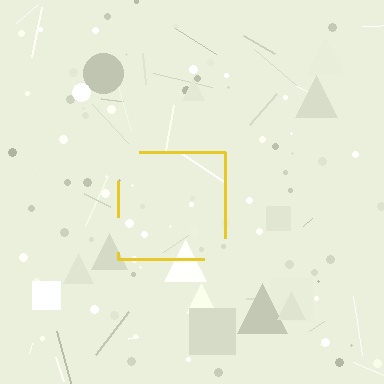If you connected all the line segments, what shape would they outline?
They would outline a square.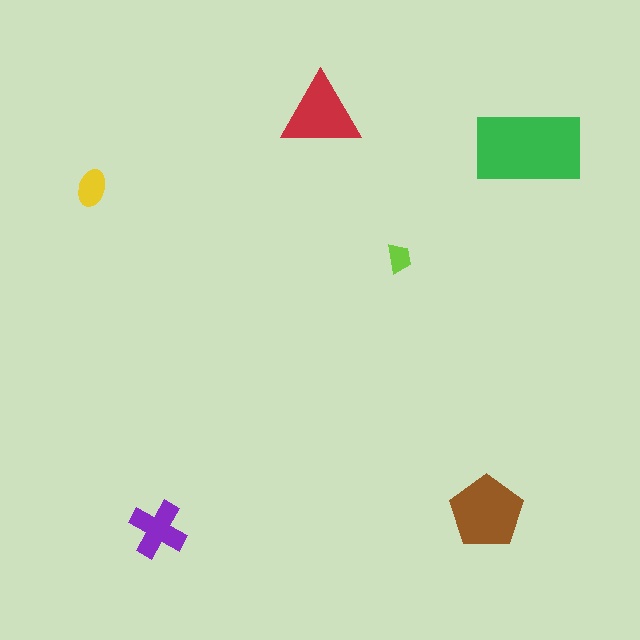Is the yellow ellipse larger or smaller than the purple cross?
Smaller.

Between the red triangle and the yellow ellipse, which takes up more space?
The red triangle.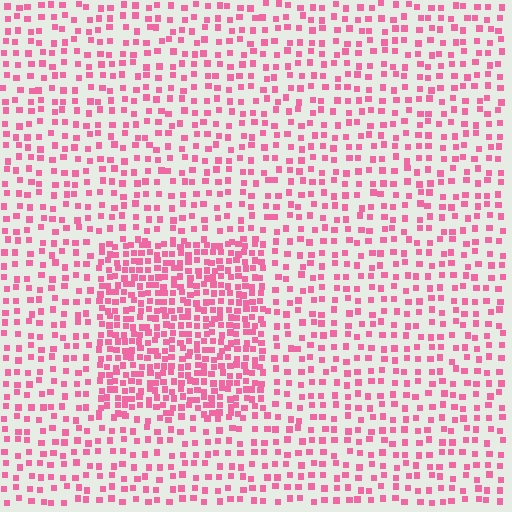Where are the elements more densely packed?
The elements are more densely packed inside the rectangle boundary.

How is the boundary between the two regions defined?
The boundary is defined by a change in element density (approximately 2.1x ratio). All elements are the same color, size, and shape.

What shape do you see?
I see a rectangle.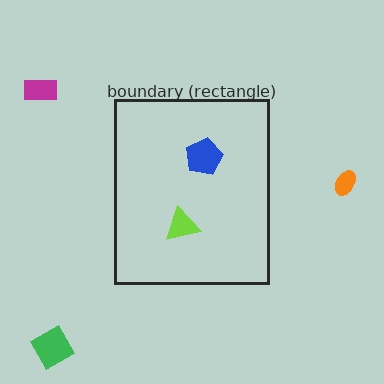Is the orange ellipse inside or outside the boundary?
Outside.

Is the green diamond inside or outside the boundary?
Outside.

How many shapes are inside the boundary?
2 inside, 3 outside.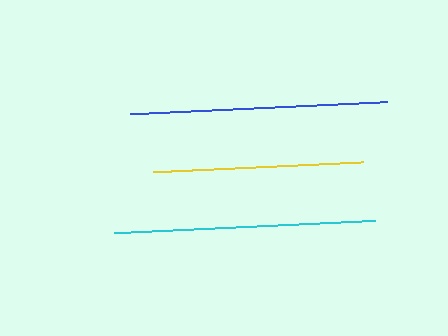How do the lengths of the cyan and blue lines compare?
The cyan and blue lines are approximately the same length.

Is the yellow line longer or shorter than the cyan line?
The cyan line is longer than the yellow line.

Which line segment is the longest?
The cyan line is the longest at approximately 260 pixels.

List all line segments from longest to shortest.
From longest to shortest: cyan, blue, yellow.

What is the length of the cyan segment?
The cyan segment is approximately 260 pixels long.